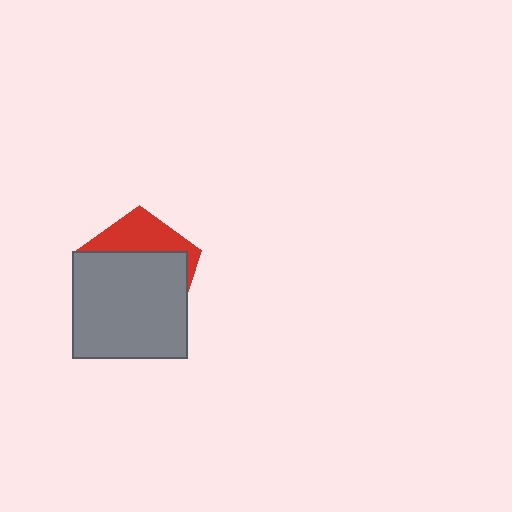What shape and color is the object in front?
The object in front is a gray rectangle.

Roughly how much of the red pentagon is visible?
A small part of it is visible (roughly 31%).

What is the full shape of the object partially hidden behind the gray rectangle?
The partially hidden object is a red pentagon.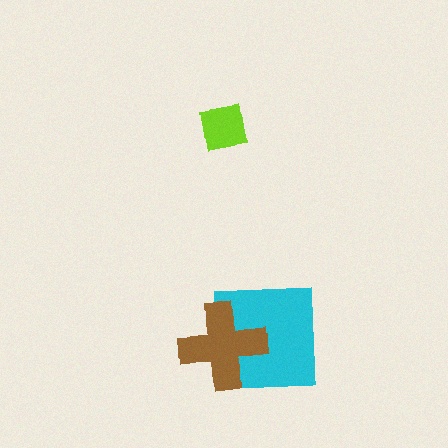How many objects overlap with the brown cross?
1 object overlaps with the brown cross.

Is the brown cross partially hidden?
No, no other shape covers it.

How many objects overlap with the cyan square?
1 object overlaps with the cyan square.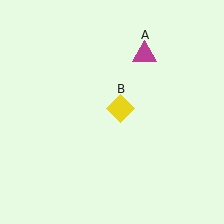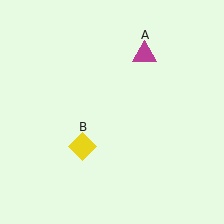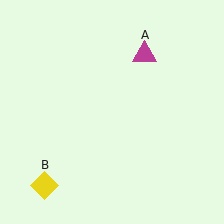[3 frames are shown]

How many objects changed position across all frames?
1 object changed position: yellow diamond (object B).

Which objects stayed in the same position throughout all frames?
Magenta triangle (object A) remained stationary.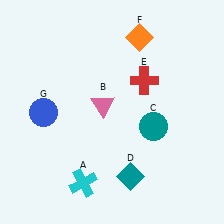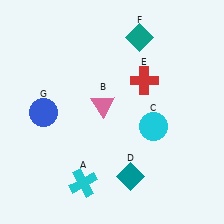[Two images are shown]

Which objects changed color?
C changed from teal to cyan. F changed from orange to teal.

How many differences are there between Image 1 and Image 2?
There are 2 differences between the two images.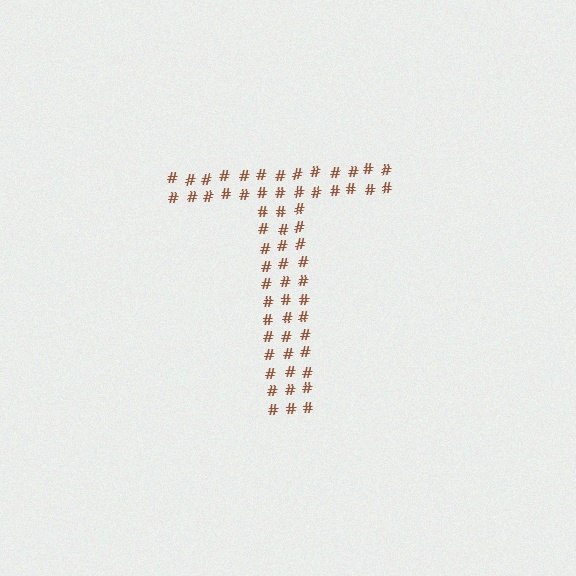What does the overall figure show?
The overall figure shows the letter T.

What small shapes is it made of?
It is made of small hash symbols.